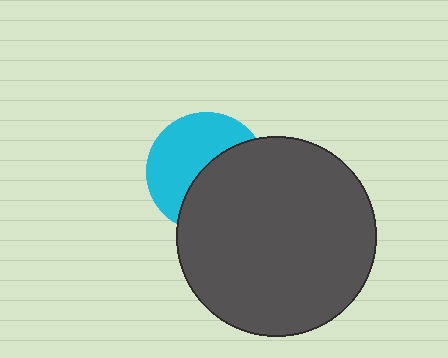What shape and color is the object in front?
The object in front is a dark gray circle.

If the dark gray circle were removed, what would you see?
You would see the complete cyan circle.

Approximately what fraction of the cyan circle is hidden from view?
Roughly 49% of the cyan circle is hidden behind the dark gray circle.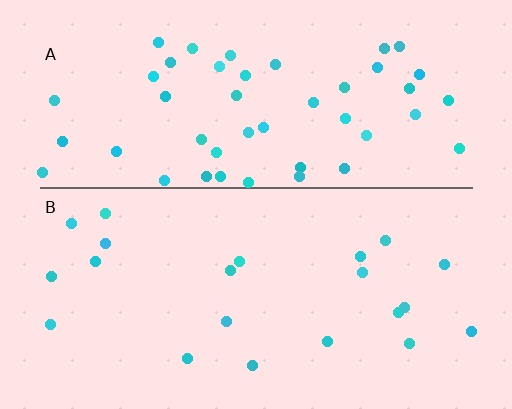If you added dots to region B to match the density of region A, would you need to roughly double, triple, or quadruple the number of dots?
Approximately double.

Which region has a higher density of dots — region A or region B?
A (the top).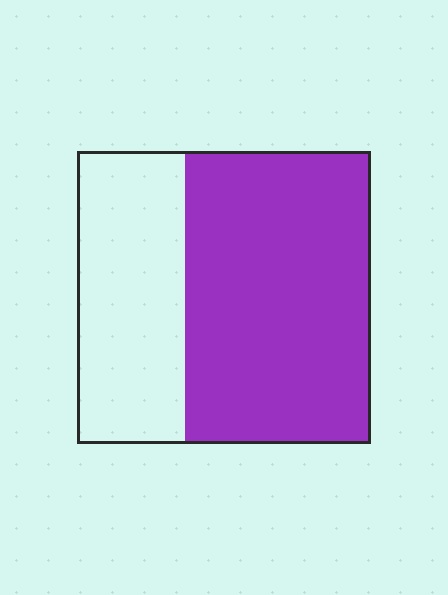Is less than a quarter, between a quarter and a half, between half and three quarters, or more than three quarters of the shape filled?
Between half and three quarters.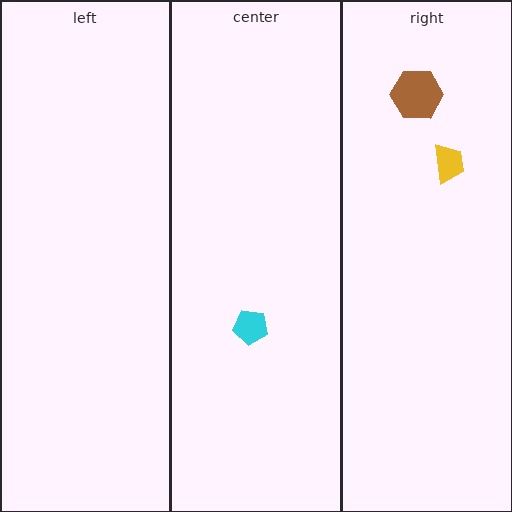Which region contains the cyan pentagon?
The center region.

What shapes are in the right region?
The yellow trapezoid, the brown hexagon.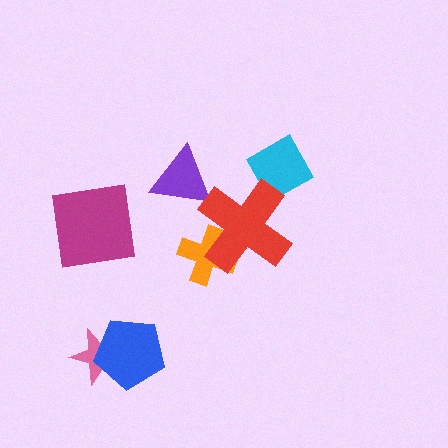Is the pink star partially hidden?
Yes, it is partially covered by another shape.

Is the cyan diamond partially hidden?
Yes, it is partially covered by another shape.